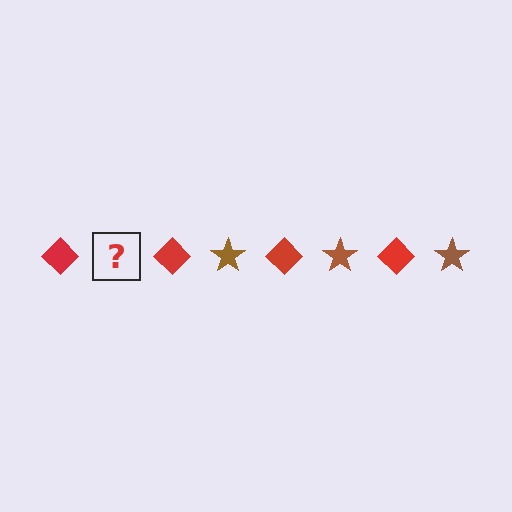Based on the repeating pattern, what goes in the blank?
The blank should be a brown star.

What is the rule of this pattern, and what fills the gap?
The rule is that the pattern alternates between red diamond and brown star. The gap should be filled with a brown star.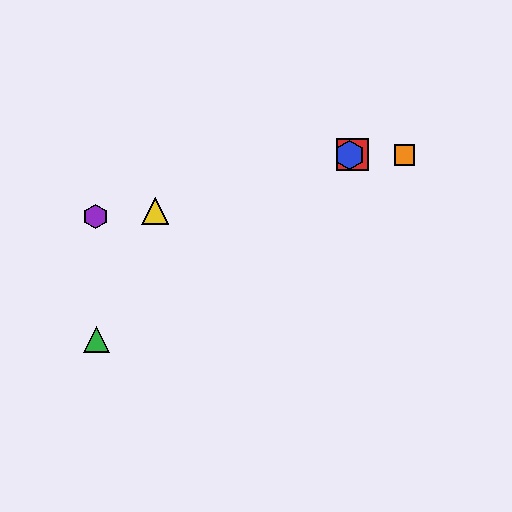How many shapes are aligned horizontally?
3 shapes (the red square, the blue hexagon, the orange square) are aligned horizontally.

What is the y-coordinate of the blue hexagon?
The blue hexagon is at y≈155.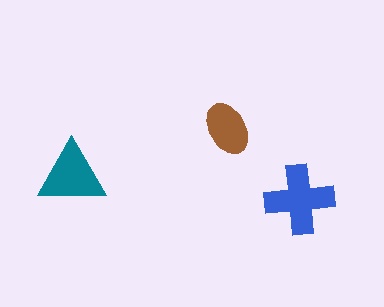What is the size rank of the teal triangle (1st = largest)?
2nd.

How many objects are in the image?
There are 3 objects in the image.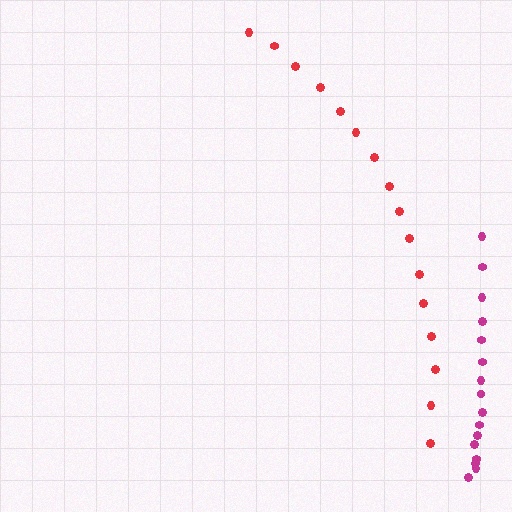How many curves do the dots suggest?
There are 2 distinct paths.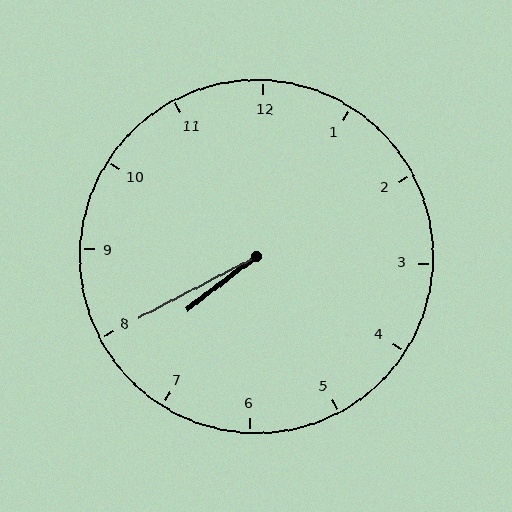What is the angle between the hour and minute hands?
Approximately 10 degrees.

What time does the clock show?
7:40.